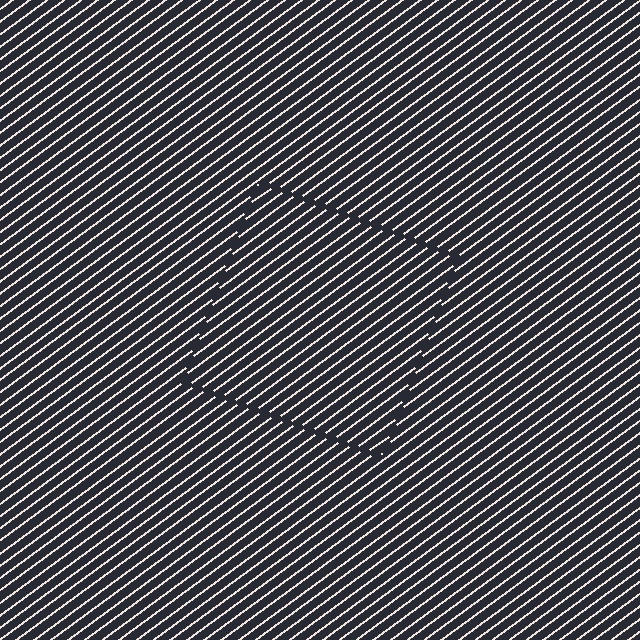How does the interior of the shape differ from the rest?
The interior of the shape contains the same grating, shifted by half a period — the contour is defined by the phase discontinuity where line-ends from the inner and outer gratings abut.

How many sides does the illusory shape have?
4 sides — the line-ends trace a square.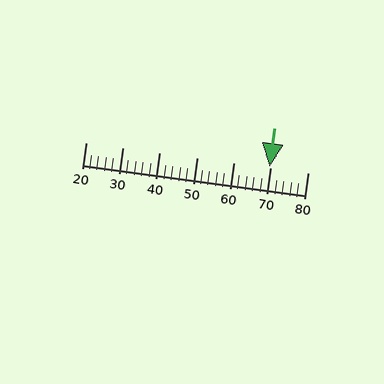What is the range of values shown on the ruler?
The ruler shows values from 20 to 80.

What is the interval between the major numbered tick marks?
The major tick marks are spaced 10 units apart.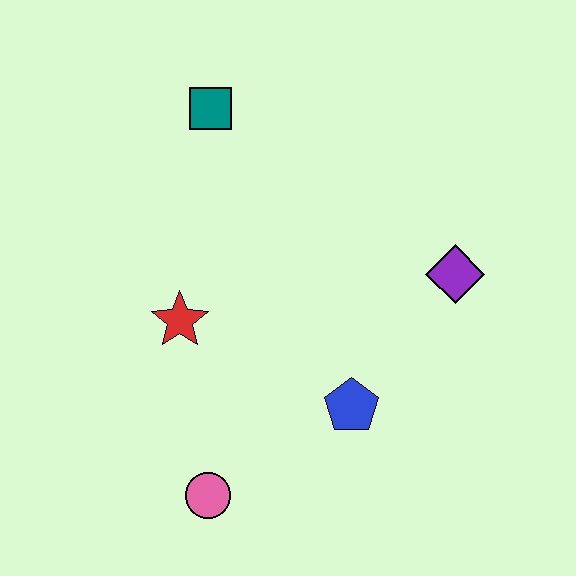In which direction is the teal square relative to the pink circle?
The teal square is above the pink circle.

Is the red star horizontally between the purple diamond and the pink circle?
No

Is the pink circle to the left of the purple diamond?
Yes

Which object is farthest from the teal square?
The pink circle is farthest from the teal square.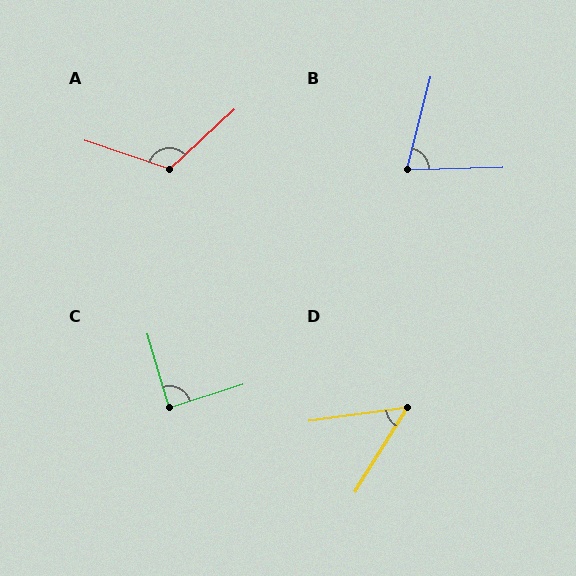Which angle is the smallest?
D, at approximately 51 degrees.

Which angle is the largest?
A, at approximately 119 degrees.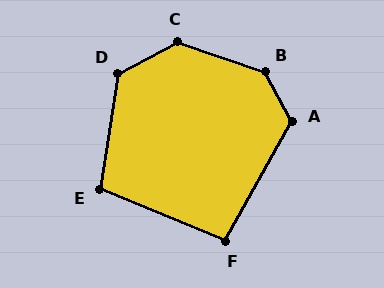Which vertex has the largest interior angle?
B, at approximately 137 degrees.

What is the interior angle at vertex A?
Approximately 122 degrees (obtuse).